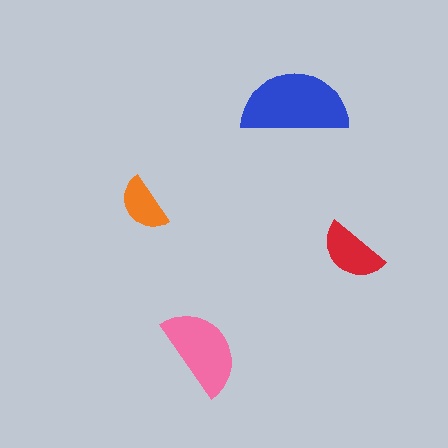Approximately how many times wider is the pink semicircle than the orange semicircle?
About 1.5 times wider.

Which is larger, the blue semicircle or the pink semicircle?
The blue one.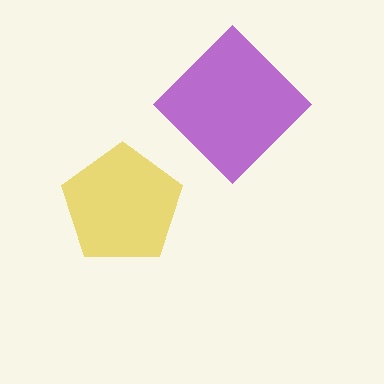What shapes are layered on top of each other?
The layered shapes are: a yellow pentagon, a purple diamond.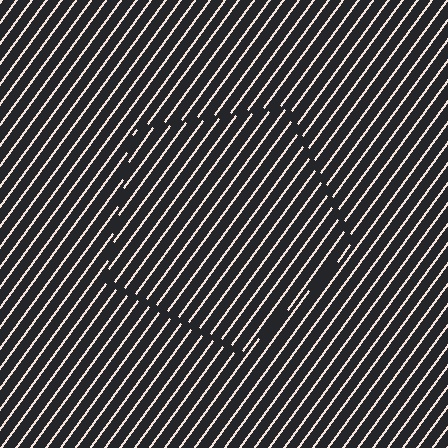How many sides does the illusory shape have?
5 sides — the line-ends trace a pentagon.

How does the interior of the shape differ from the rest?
The interior of the shape contains the same grating, shifted by half a period — the contour is defined by the phase discontinuity where line-ends from the inner and outer gratings abut.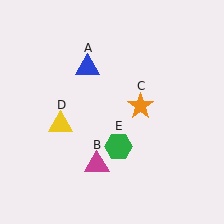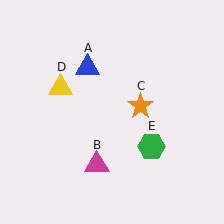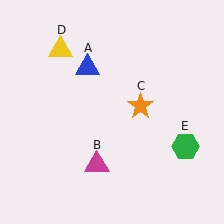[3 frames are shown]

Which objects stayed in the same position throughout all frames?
Blue triangle (object A) and magenta triangle (object B) and orange star (object C) remained stationary.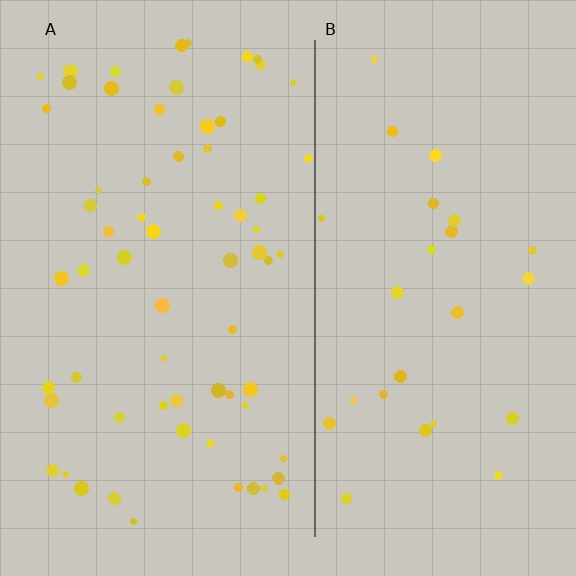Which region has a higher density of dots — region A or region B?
A (the left).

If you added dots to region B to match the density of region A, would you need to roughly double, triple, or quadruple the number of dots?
Approximately double.